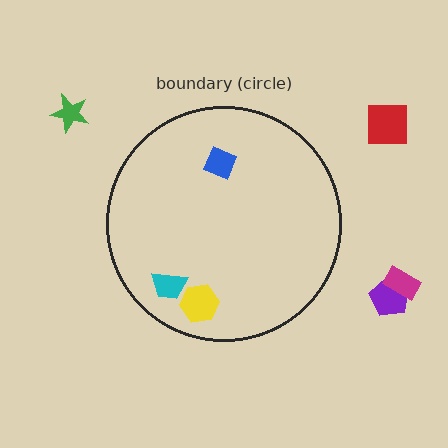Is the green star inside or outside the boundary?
Outside.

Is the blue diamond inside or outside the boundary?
Inside.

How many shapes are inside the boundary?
3 inside, 4 outside.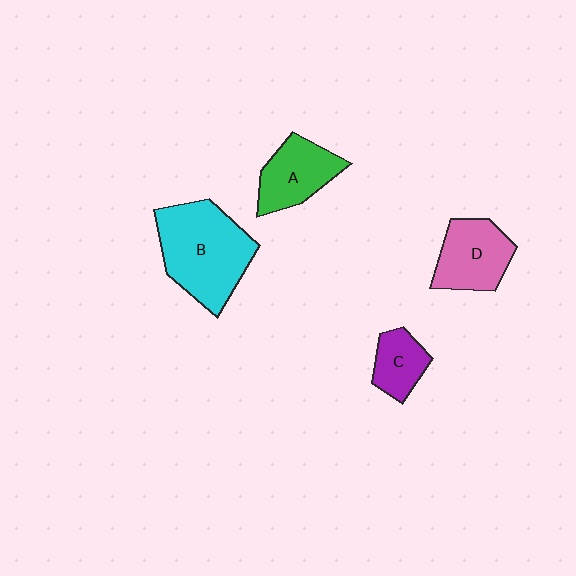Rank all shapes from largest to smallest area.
From largest to smallest: B (cyan), D (pink), A (green), C (purple).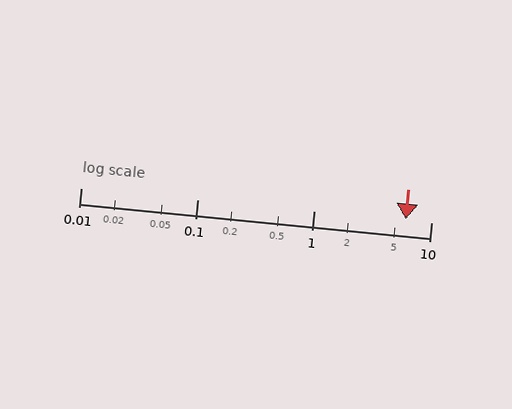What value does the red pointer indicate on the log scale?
The pointer indicates approximately 6.1.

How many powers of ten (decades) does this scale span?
The scale spans 3 decades, from 0.01 to 10.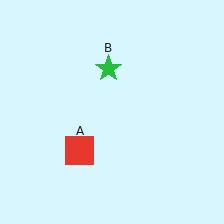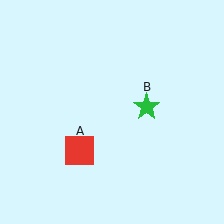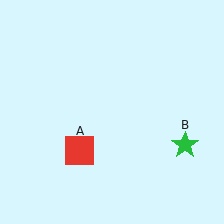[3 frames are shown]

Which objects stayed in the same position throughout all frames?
Red square (object A) remained stationary.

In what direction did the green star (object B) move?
The green star (object B) moved down and to the right.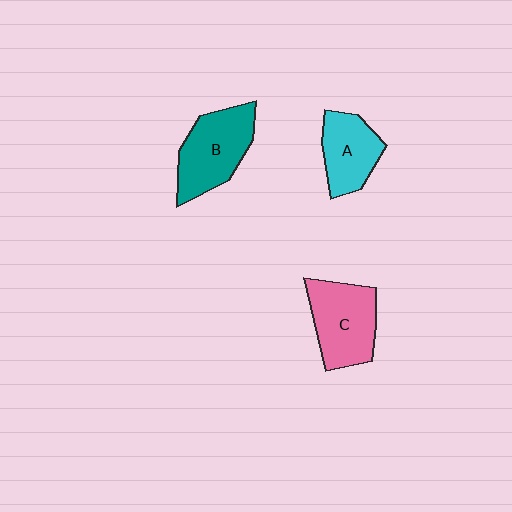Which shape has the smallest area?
Shape A (cyan).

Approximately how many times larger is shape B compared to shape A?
Approximately 1.3 times.